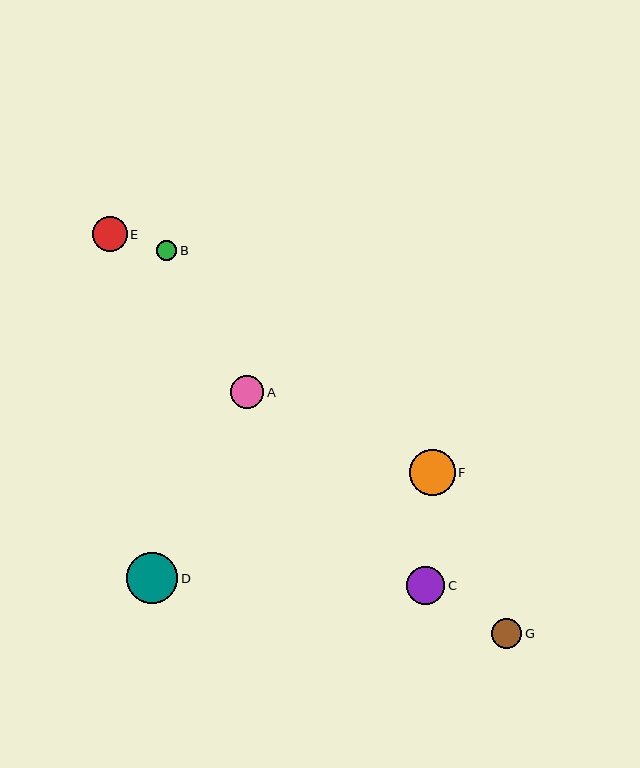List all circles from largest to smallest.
From largest to smallest: D, F, C, E, A, G, B.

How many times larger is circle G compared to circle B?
Circle G is approximately 1.5 times the size of circle B.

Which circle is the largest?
Circle D is the largest with a size of approximately 51 pixels.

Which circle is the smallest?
Circle B is the smallest with a size of approximately 20 pixels.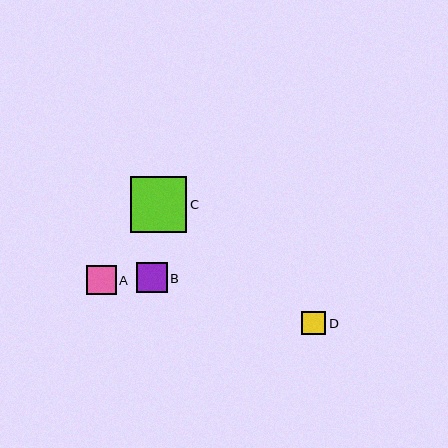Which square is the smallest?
Square D is the smallest with a size of approximately 24 pixels.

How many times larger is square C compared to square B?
Square C is approximately 1.8 times the size of square B.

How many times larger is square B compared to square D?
Square B is approximately 1.3 times the size of square D.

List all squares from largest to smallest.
From largest to smallest: C, B, A, D.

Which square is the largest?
Square C is the largest with a size of approximately 56 pixels.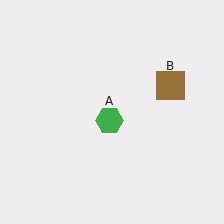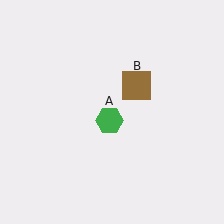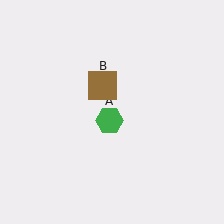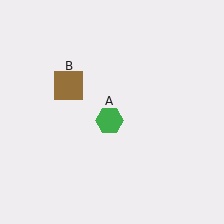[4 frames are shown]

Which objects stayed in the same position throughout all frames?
Green hexagon (object A) remained stationary.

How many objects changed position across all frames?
1 object changed position: brown square (object B).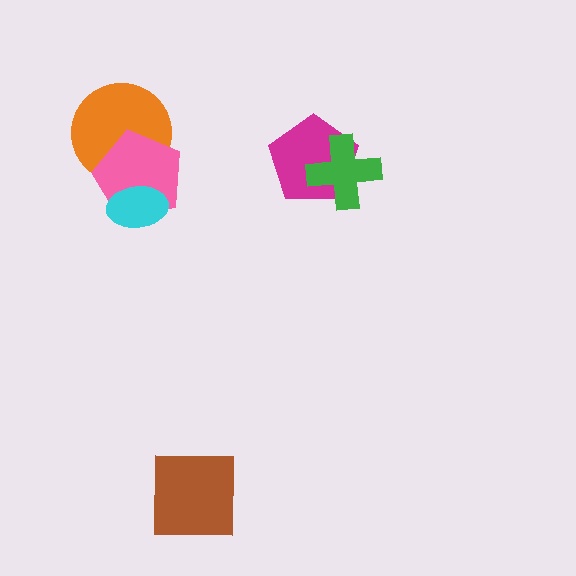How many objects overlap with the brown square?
0 objects overlap with the brown square.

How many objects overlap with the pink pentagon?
2 objects overlap with the pink pentagon.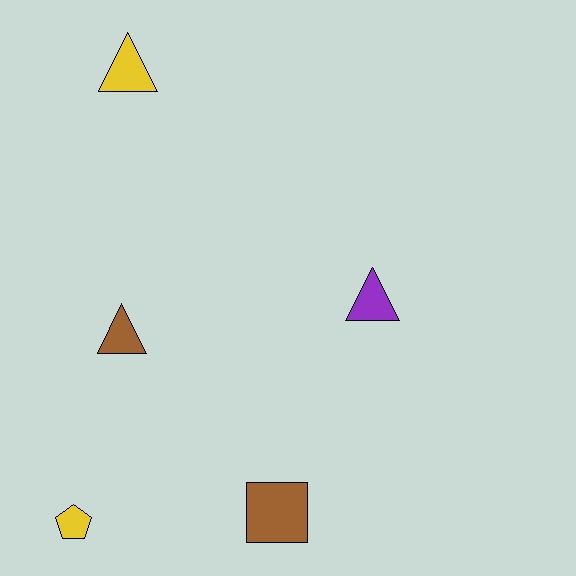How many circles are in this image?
There are no circles.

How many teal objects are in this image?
There are no teal objects.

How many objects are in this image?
There are 5 objects.